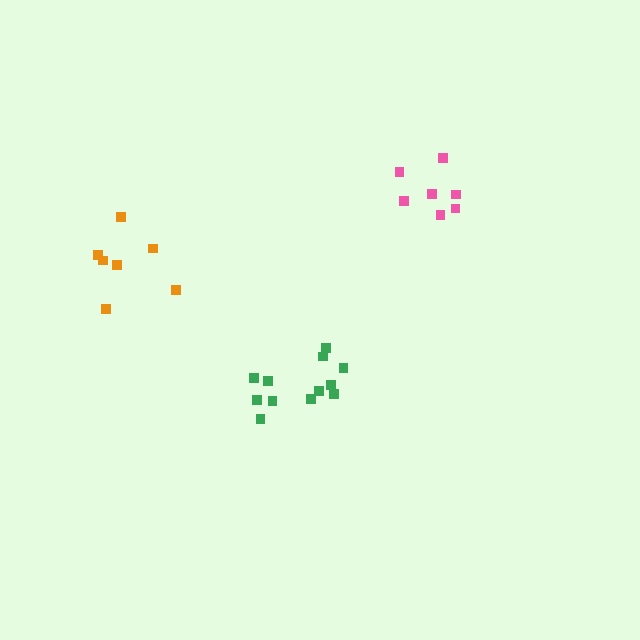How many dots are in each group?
Group 1: 7 dots, Group 2: 12 dots, Group 3: 7 dots (26 total).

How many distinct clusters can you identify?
There are 3 distinct clusters.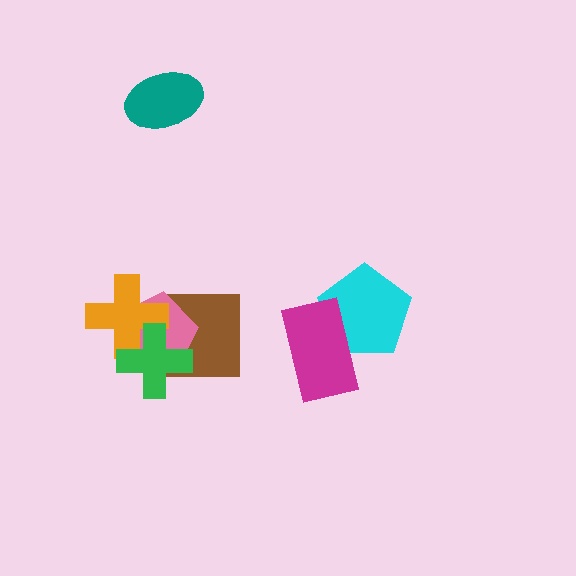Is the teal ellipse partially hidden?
No, no other shape covers it.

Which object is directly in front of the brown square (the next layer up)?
The pink pentagon is directly in front of the brown square.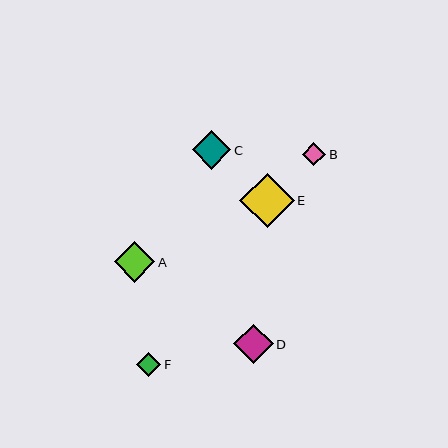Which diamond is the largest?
Diamond E is the largest with a size of approximately 55 pixels.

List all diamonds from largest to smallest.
From largest to smallest: E, A, D, C, F, B.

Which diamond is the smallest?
Diamond B is the smallest with a size of approximately 23 pixels.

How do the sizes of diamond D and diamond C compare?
Diamond D and diamond C are approximately the same size.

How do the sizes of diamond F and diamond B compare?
Diamond F and diamond B are approximately the same size.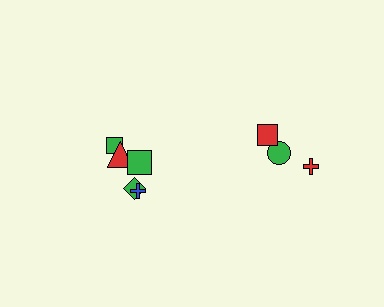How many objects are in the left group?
There are 5 objects.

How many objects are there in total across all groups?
There are 8 objects.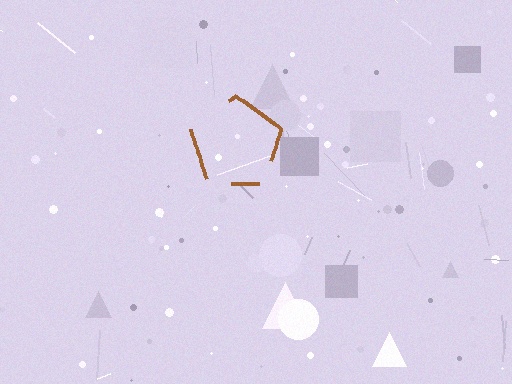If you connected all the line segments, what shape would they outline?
They would outline a pentagon.